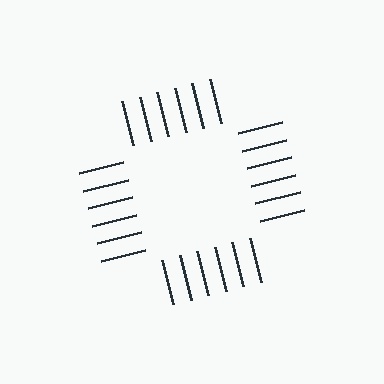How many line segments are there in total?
24 — 6 along each of the 4 edges.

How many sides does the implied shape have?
4 sides — the line-ends trace a square.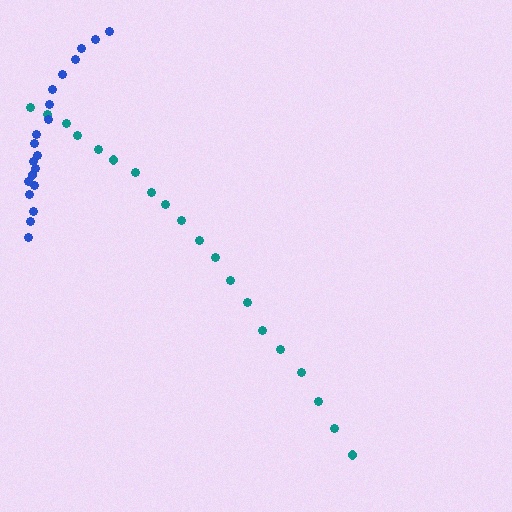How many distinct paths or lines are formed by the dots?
There are 2 distinct paths.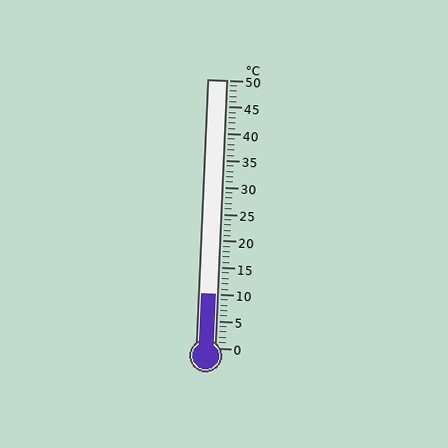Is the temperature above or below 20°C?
The temperature is below 20°C.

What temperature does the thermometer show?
The thermometer shows approximately 10°C.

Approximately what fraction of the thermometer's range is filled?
The thermometer is filled to approximately 20% of its range.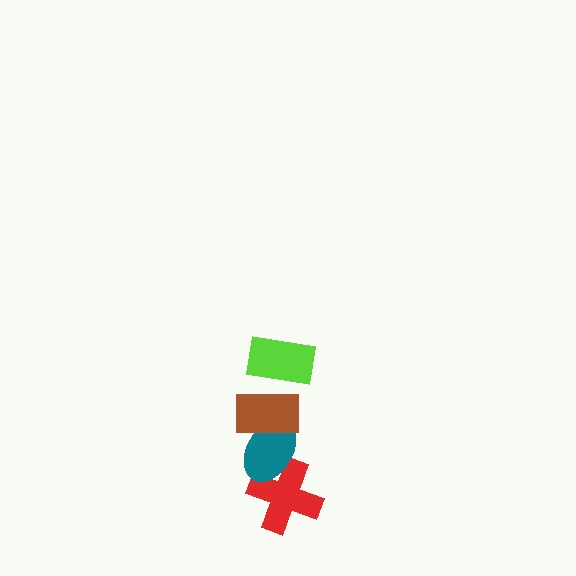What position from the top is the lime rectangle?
The lime rectangle is 1st from the top.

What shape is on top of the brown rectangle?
The lime rectangle is on top of the brown rectangle.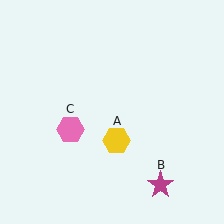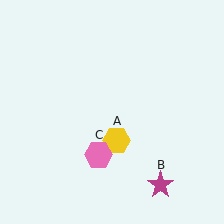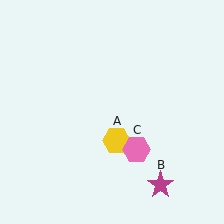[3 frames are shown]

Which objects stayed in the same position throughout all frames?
Yellow hexagon (object A) and magenta star (object B) remained stationary.